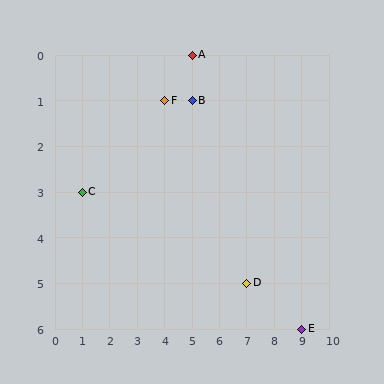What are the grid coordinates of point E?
Point E is at grid coordinates (9, 6).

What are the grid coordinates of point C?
Point C is at grid coordinates (1, 3).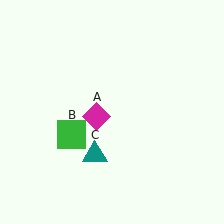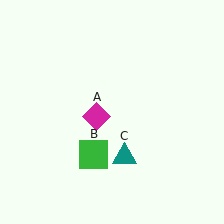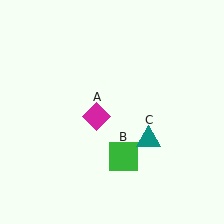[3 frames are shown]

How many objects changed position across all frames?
2 objects changed position: green square (object B), teal triangle (object C).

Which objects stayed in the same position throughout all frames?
Magenta diamond (object A) remained stationary.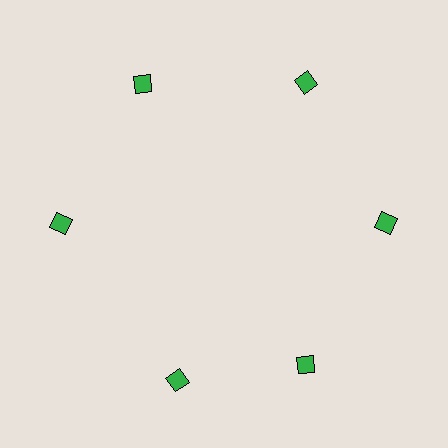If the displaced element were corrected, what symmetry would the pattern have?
It would have 6-fold rotational symmetry — the pattern would map onto itself every 60 degrees.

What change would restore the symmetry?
The symmetry would be restored by rotating it back into even spacing with its neighbors so that all 6 diamonds sit at equal angles and equal distance from the center.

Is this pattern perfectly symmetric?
No. The 6 green diamonds are arranged in a ring, but one element near the 7 o'clock position is rotated out of alignment along the ring, breaking the 6-fold rotational symmetry.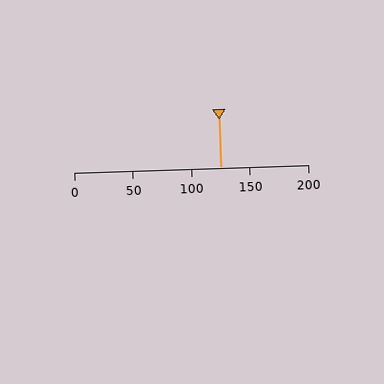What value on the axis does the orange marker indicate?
The marker indicates approximately 125.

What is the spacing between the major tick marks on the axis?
The major ticks are spaced 50 apart.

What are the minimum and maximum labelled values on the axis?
The axis runs from 0 to 200.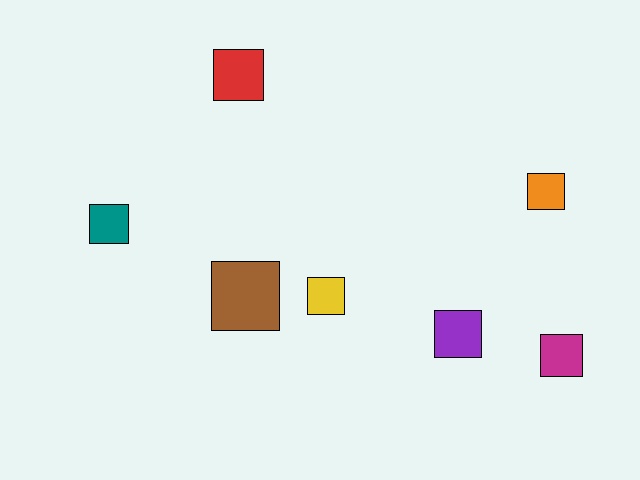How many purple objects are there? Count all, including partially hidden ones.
There is 1 purple object.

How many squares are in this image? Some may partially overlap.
There are 7 squares.